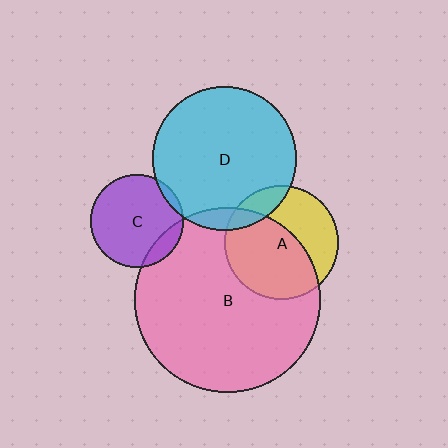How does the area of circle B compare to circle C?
Approximately 4.0 times.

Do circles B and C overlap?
Yes.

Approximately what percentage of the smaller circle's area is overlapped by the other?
Approximately 10%.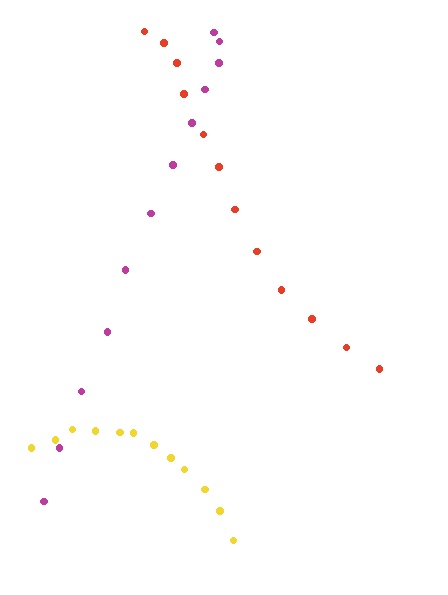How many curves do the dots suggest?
There are 3 distinct paths.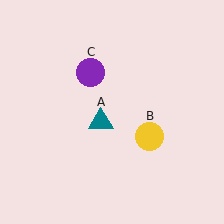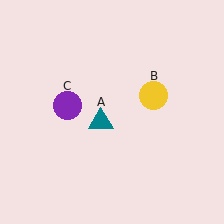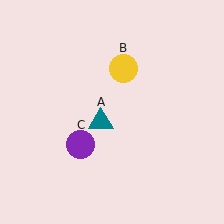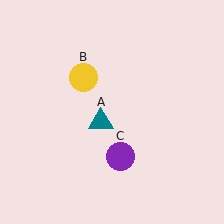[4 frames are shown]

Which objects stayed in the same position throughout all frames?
Teal triangle (object A) remained stationary.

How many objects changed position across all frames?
2 objects changed position: yellow circle (object B), purple circle (object C).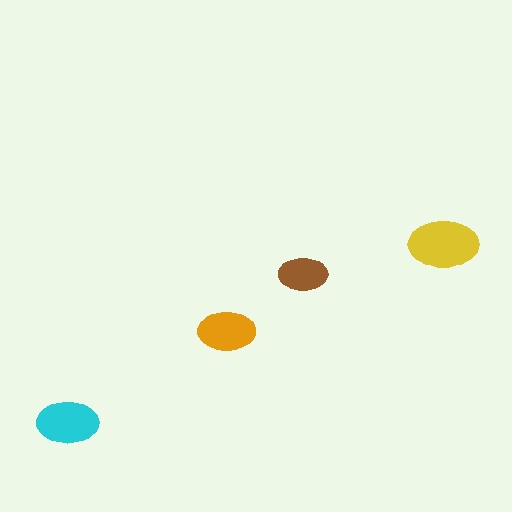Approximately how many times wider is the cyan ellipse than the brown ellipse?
About 1.5 times wider.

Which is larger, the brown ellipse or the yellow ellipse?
The yellow one.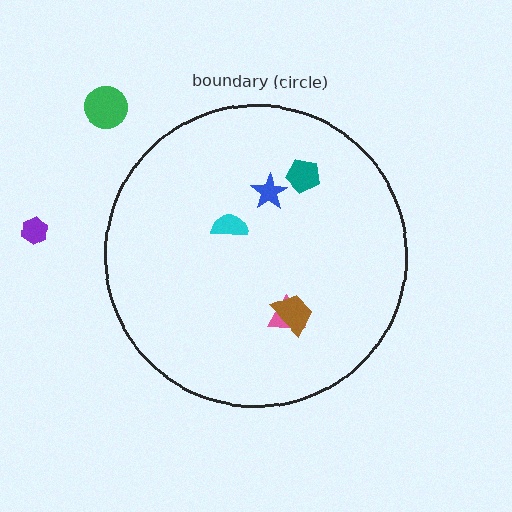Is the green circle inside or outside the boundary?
Outside.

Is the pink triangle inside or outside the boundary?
Inside.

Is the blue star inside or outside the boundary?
Inside.